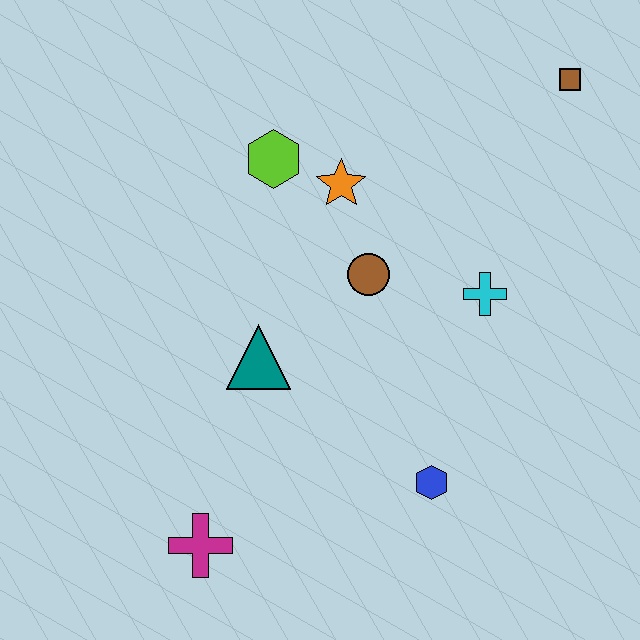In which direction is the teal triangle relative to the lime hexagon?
The teal triangle is below the lime hexagon.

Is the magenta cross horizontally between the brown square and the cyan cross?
No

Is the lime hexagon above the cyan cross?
Yes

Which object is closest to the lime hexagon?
The orange star is closest to the lime hexagon.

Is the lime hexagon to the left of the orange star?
Yes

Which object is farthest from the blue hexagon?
The brown square is farthest from the blue hexagon.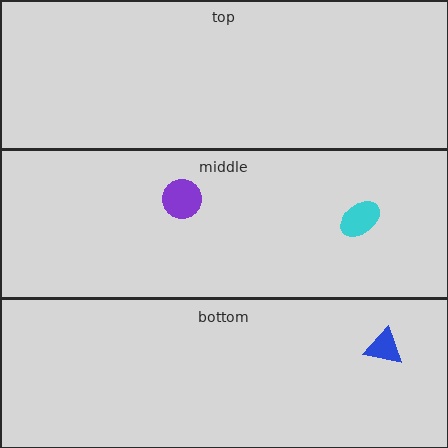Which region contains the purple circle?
The middle region.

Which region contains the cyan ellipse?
The middle region.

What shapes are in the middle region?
The cyan ellipse, the purple circle.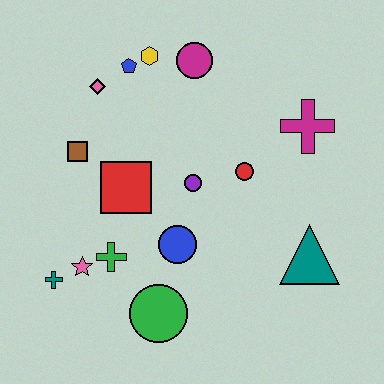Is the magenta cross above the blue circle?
Yes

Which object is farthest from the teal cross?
The magenta cross is farthest from the teal cross.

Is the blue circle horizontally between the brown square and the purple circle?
Yes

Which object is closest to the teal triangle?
The red circle is closest to the teal triangle.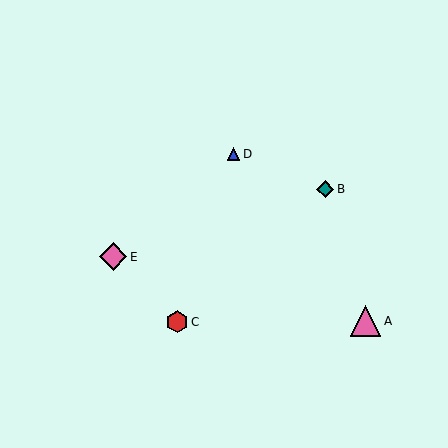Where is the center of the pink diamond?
The center of the pink diamond is at (113, 257).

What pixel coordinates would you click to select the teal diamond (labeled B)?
Click at (325, 189) to select the teal diamond B.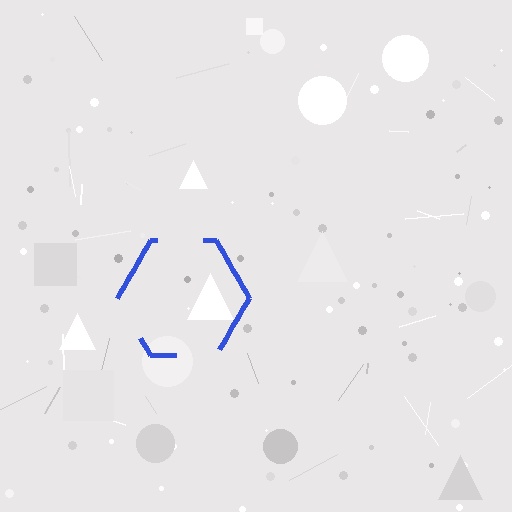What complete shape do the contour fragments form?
The contour fragments form a hexagon.